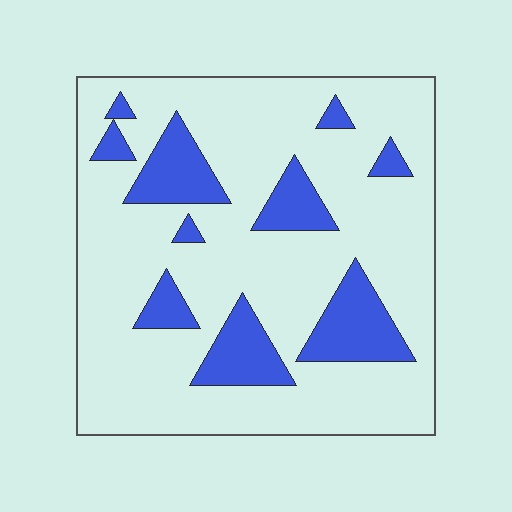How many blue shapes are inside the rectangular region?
10.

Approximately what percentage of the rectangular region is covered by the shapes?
Approximately 20%.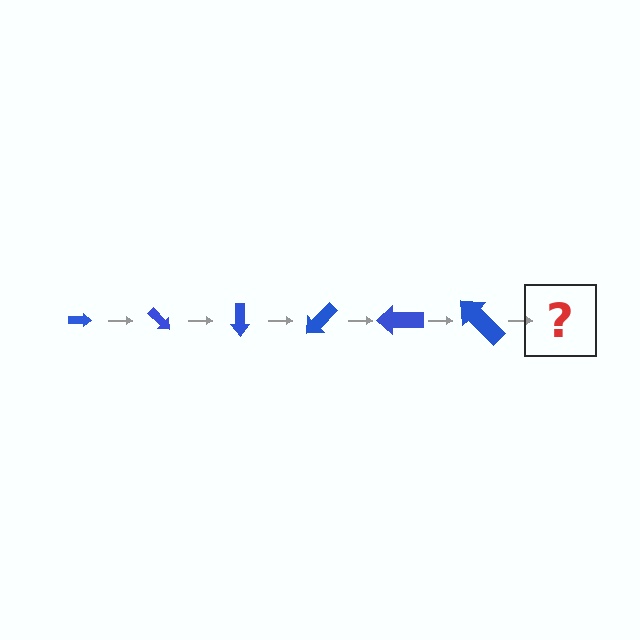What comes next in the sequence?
The next element should be an arrow, larger than the previous one and rotated 270 degrees from the start.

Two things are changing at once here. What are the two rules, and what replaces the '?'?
The two rules are that the arrow grows larger each step and it rotates 45 degrees each step. The '?' should be an arrow, larger than the previous one and rotated 270 degrees from the start.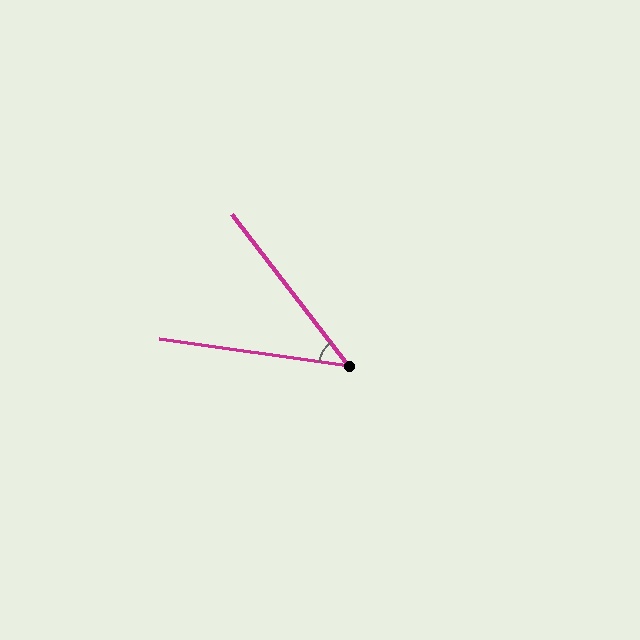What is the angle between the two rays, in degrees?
Approximately 44 degrees.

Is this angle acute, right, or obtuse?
It is acute.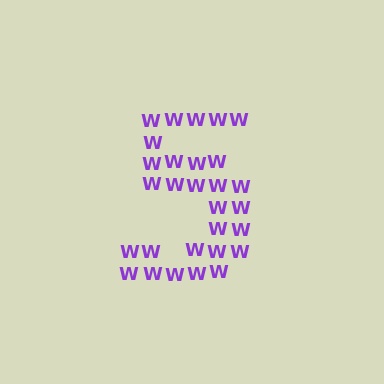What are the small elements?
The small elements are letter W's.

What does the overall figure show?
The overall figure shows the digit 5.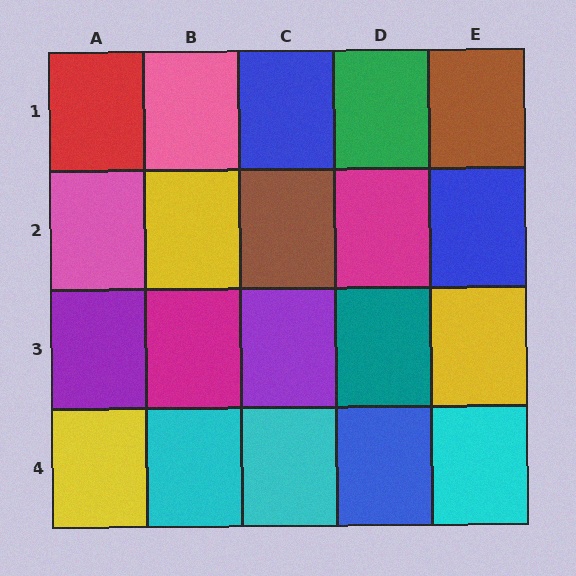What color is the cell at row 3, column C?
Purple.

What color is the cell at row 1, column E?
Brown.